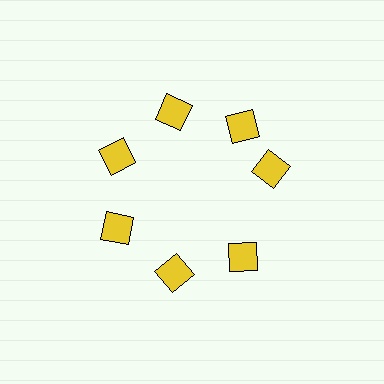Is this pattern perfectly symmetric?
No. The 7 yellow diamonds are arranged in a ring, but one element near the 3 o'clock position is rotated out of alignment along the ring, breaking the 7-fold rotational symmetry.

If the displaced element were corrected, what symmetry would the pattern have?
It would have 7-fold rotational symmetry — the pattern would map onto itself every 51 degrees.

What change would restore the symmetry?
The symmetry would be restored by rotating it back into even spacing with its neighbors so that all 7 diamonds sit at equal angles and equal distance from the center.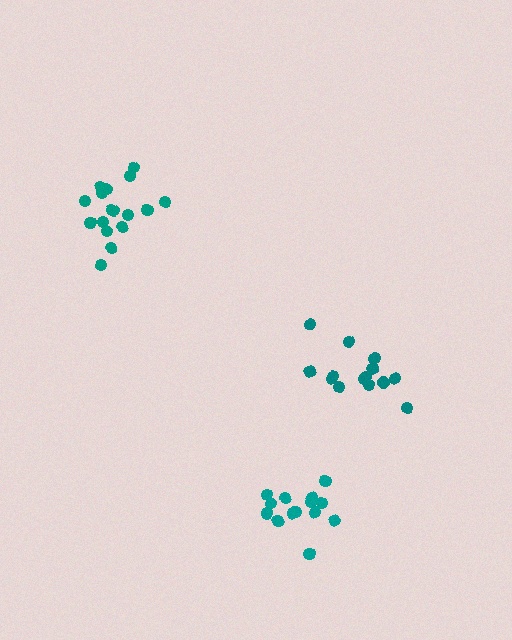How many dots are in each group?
Group 1: 14 dots, Group 2: 17 dots, Group 3: 14 dots (45 total).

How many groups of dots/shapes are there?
There are 3 groups.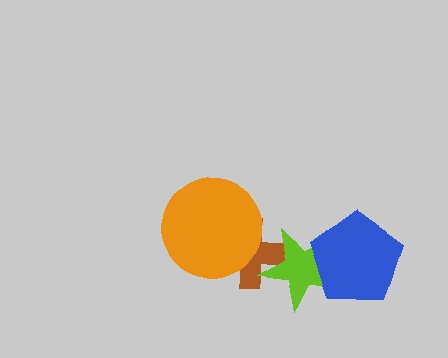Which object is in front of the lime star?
The blue pentagon is in front of the lime star.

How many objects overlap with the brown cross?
2 objects overlap with the brown cross.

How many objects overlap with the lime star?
2 objects overlap with the lime star.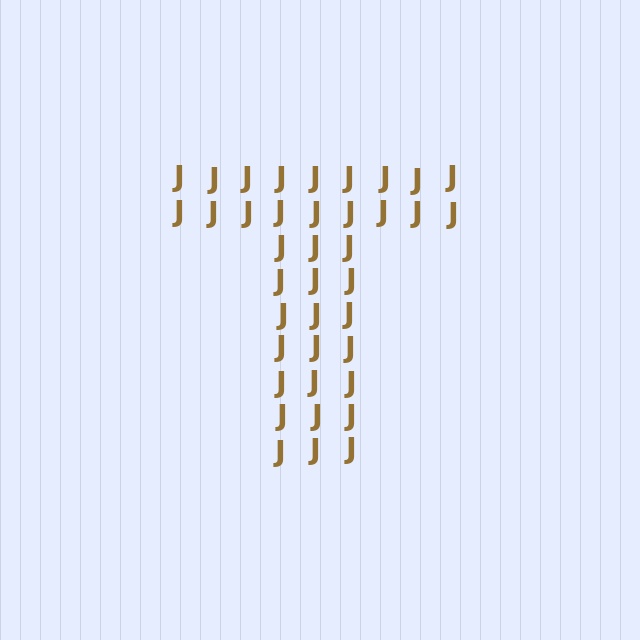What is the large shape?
The large shape is the letter T.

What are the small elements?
The small elements are letter J's.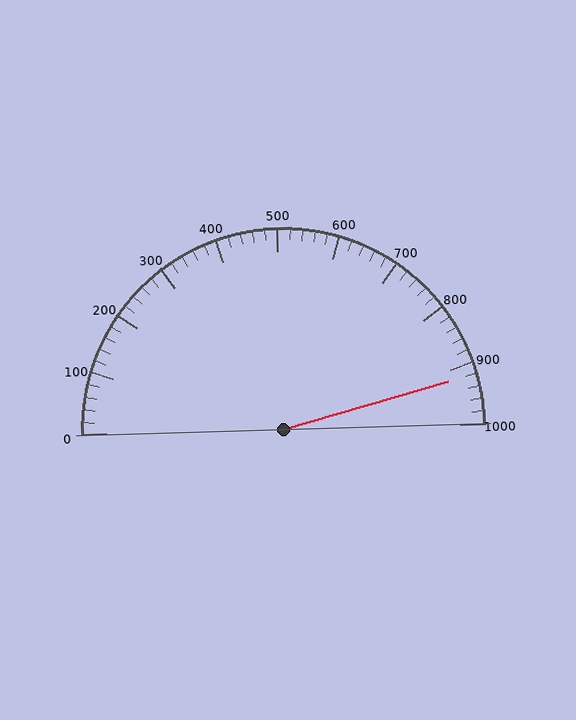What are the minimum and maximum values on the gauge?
The gauge ranges from 0 to 1000.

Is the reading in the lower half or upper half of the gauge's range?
The reading is in the upper half of the range (0 to 1000).